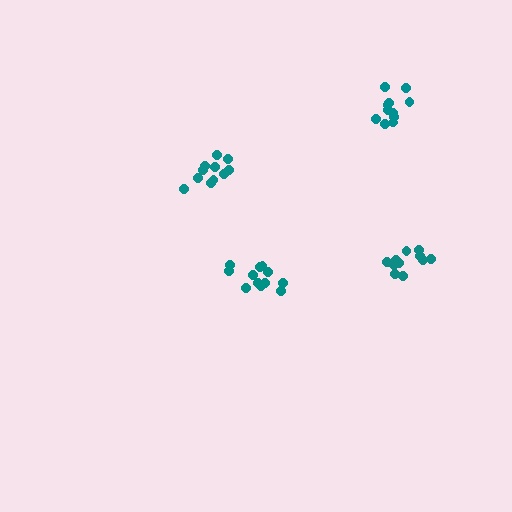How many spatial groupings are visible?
There are 4 spatial groupings.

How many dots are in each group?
Group 1: 11 dots, Group 2: 11 dots, Group 3: 13 dots, Group 4: 11 dots (46 total).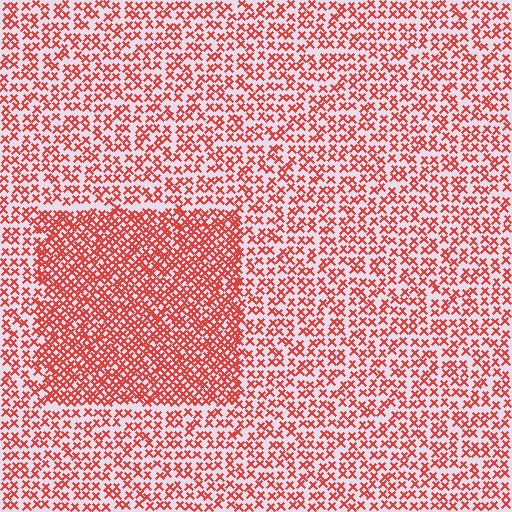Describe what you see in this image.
The image contains small red elements arranged at two different densities. A rectangle-shaped region is visible where the elements are more densely packed than the surrounding area.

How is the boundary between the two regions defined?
The boundary is defined by a change in element density (approximately 1.9x ratio). All elements are the same color, size, and shape.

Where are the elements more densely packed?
The elements are more densely packed inside the rectangle boundary.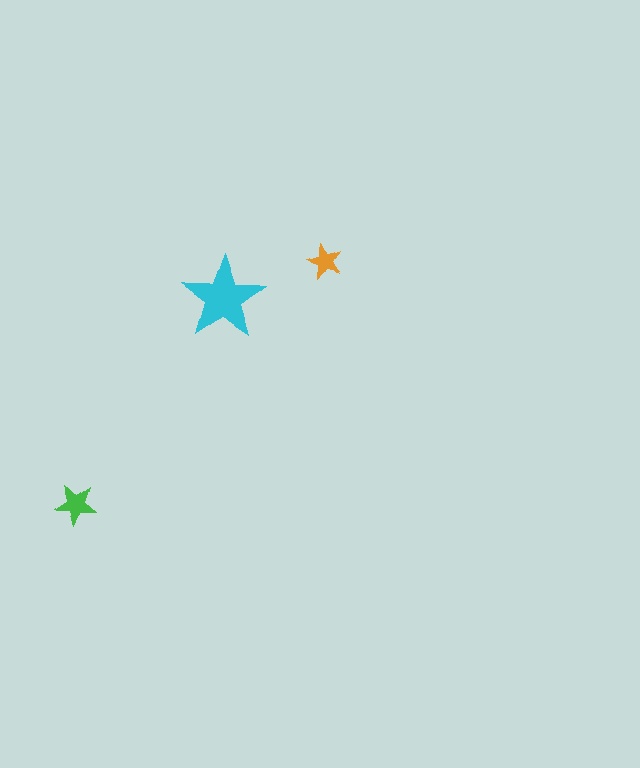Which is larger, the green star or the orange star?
The green one.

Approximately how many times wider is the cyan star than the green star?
About 2 times wider.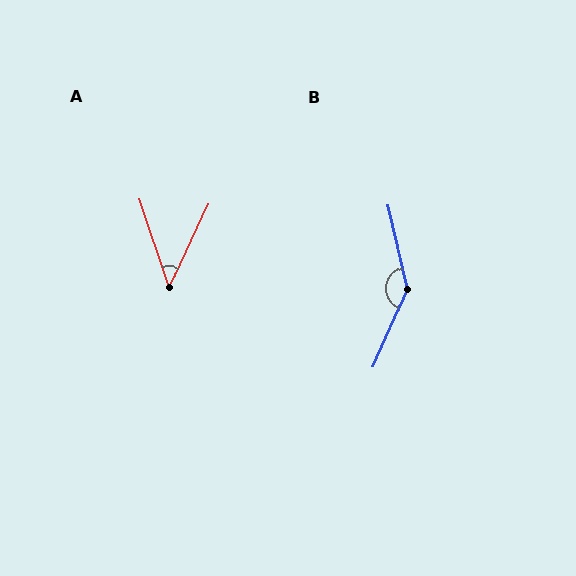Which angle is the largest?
B, at approximately 143 degrees.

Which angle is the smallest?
A, at approximately 43 degrees.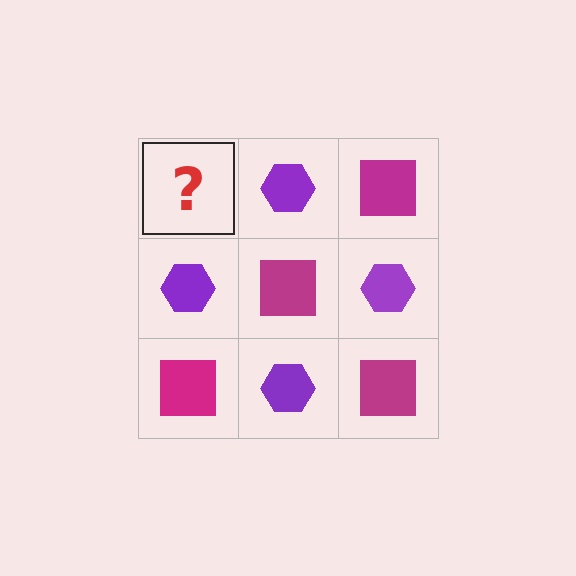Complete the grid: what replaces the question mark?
The question mark should be replaced with a magenta square.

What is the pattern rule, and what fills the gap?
The rule is that it alternates magenta square and purple hexagon in a checkerboard pattern. The gap should be filled with a magenta square.